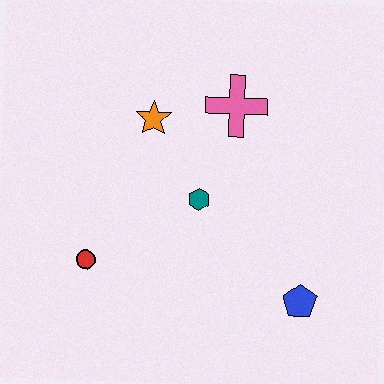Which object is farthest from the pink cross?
The red circle is farthest from the pink cross.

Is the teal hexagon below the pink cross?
Yes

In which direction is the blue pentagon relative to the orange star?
The blue pentagon is below the orange star.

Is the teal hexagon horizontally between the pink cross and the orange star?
Yes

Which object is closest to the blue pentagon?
The teal hexagon is closest to the blue pentagon.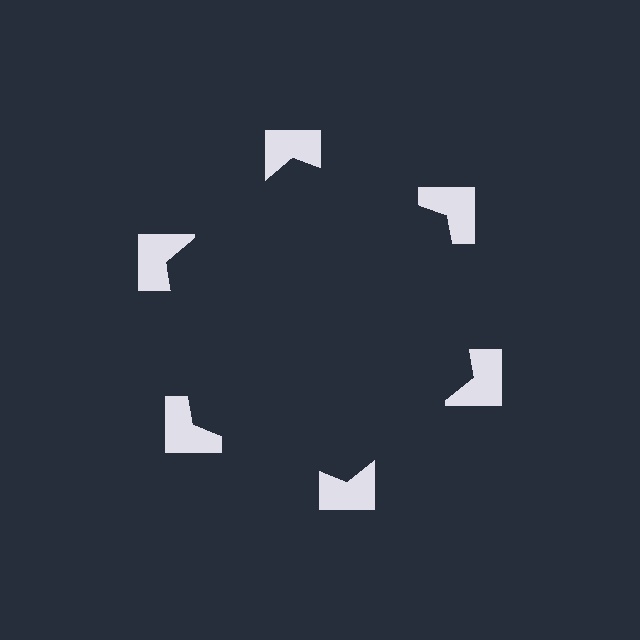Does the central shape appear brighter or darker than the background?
It typically appears slightly darker than the background, even though no actual brightness change is drawn.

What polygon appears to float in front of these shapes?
An illusory hexagon — its edges are inferred from the aligned wedge cuts in the notched squares, not physically drawn.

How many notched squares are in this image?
There are 6 — one at each vertex of the illusory hexagon.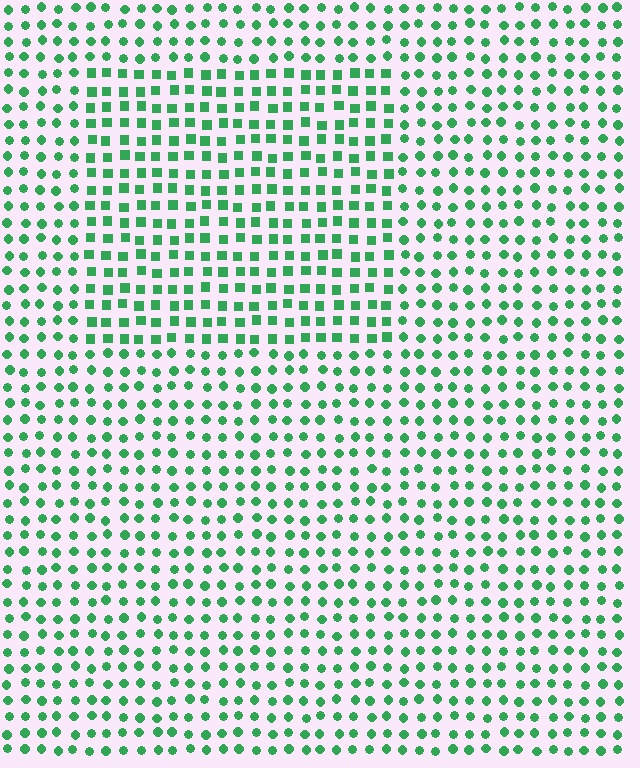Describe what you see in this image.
The image is filled with small green elements arranged in a uniform grid. A rectangle-shaped region contains squares, while the surrounding area contains circles. The boundary is defined purely by the change in element shape.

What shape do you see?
I see a rectangle.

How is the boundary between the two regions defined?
The boundary is defined by a change in element shape: squares inside vs. circles outside. All elements share the same color and spacing.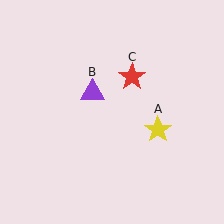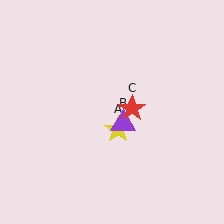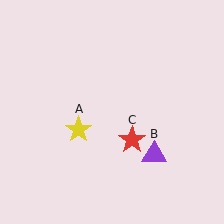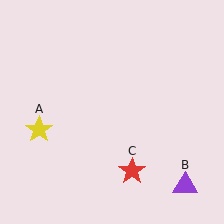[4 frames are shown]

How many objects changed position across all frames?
3 objects changed position: yellow star (object A), purple triangle (object B), red star (object C).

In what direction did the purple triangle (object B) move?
The purple triangle (object B) moved down and to the right.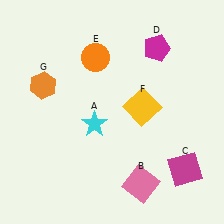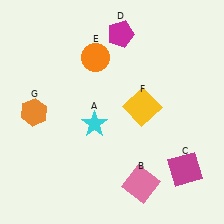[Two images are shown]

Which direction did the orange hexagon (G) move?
The orange hexagon (G) moved down.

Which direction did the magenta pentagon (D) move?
The magenta pentagon (D) moved left.